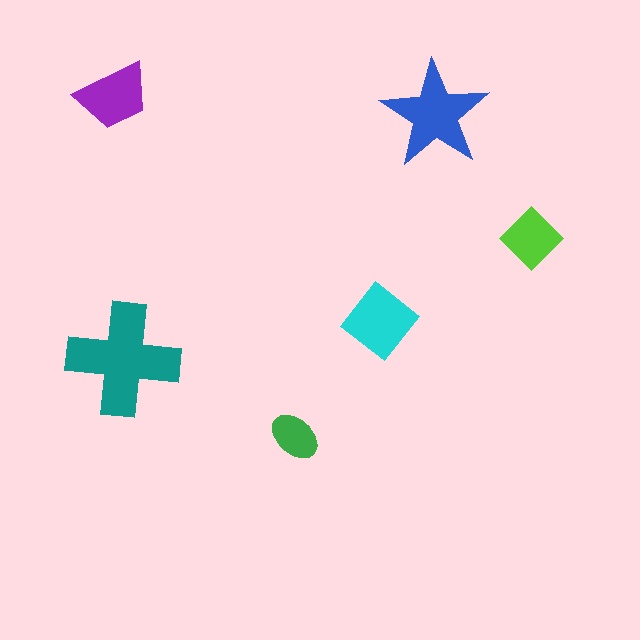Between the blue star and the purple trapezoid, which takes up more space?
The blue star.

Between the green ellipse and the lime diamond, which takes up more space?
The lime diamond.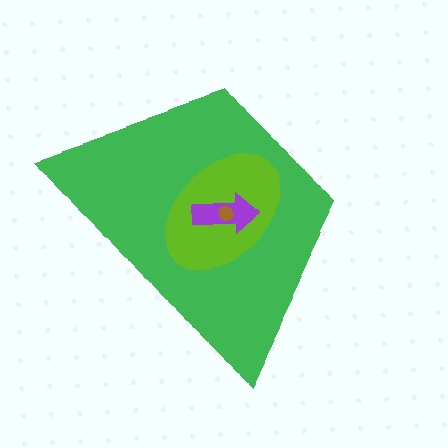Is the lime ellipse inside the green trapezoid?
Yes.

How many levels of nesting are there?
4.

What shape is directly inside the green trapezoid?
The lime ellipse.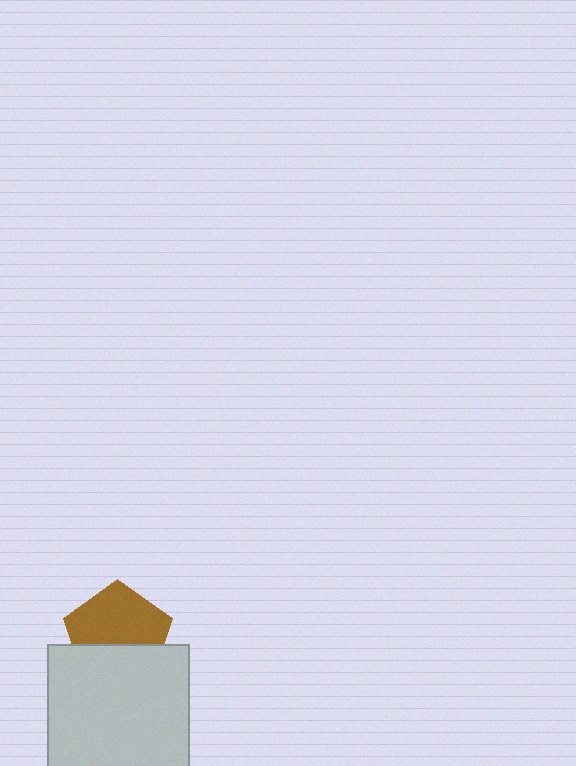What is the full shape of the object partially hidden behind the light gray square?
The partially hidden object is a brown pentagon.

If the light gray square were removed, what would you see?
You would see the complete brown pentagon.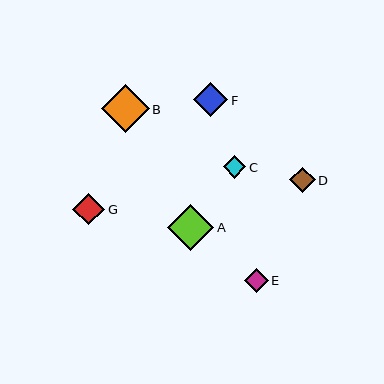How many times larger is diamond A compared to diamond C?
Diamond A is approximately 2.0 times the size of diamond C.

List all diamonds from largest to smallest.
From largest to smallest: B, A, F, G, D, E, C.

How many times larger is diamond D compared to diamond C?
Diamond D is approximately 1.1 times the size of diamond C.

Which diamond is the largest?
Diamond B is the largest with a size of approximately 48 pixels.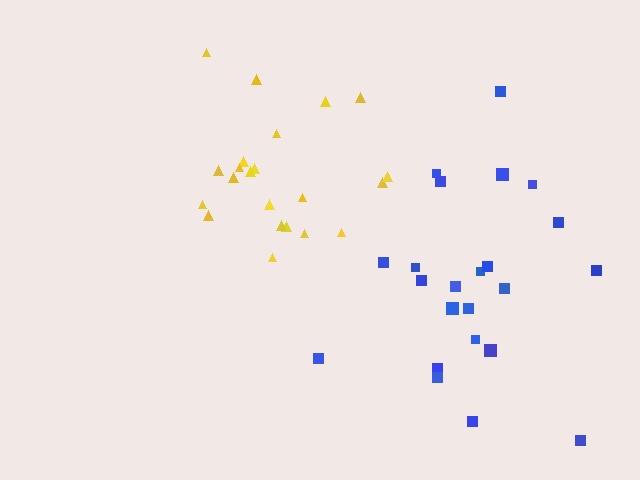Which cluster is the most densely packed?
Yellow.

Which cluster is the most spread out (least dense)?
Blue.